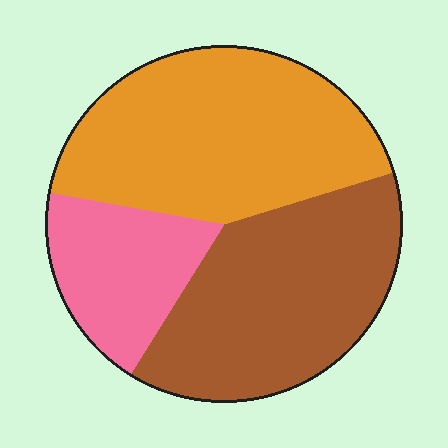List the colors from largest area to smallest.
From largest to smallest: orange, brown, pink.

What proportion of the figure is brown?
Brown takes up between a third and a half of the figure.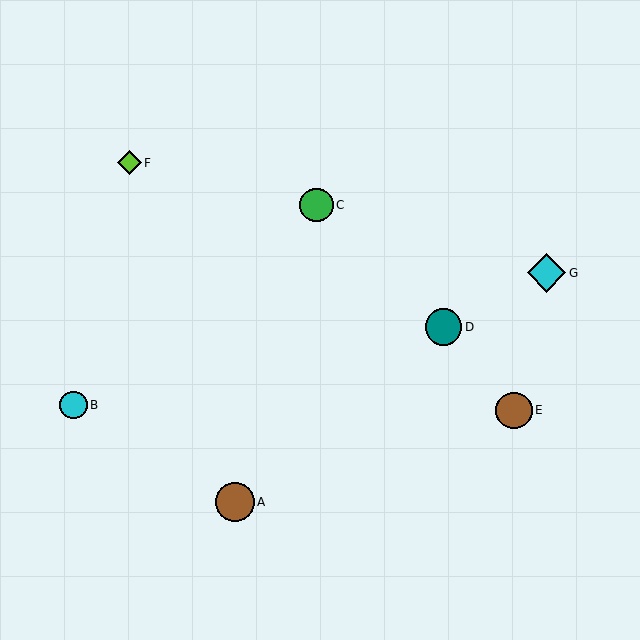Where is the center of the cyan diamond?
The center of the cyan diamond is at (546, 273).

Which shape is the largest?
The brown circle (labeled A) is the largest.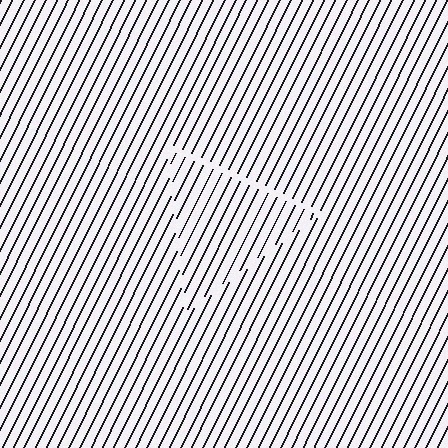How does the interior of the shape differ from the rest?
The interior of the shape contains the same grating, shifted by half a period — the contour is defined by the phase discontinuity where line-ends from the inner and outer gratings abut.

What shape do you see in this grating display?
An illusory triangle. The interior of the shape contains the same grating, shifted by half a period — the contour is defined by the phase discontinuity where line-ends from the inner and outer gratings abut.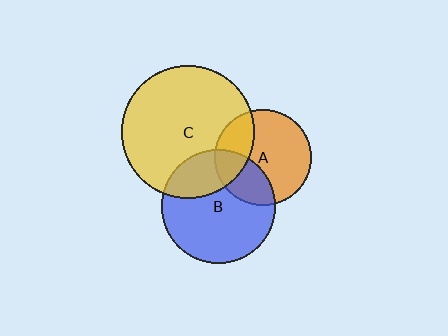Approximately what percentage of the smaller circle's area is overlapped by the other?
Approximately 30%.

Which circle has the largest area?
Circle C (yellow).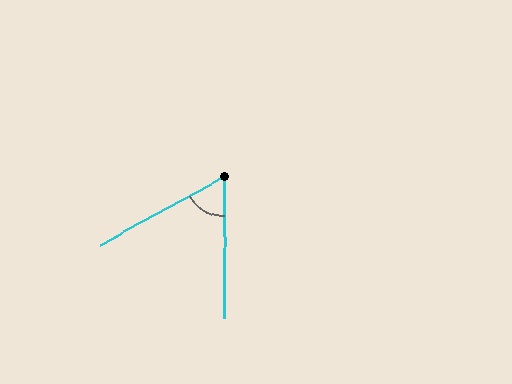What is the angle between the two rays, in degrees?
Approximately 61 degrees.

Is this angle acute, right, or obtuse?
It is acute.